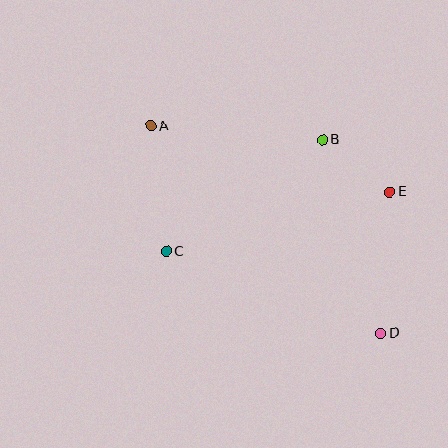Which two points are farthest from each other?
Points A and D are farthest from each other.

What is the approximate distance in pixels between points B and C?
The distance between B and C is approximately 192 pixels.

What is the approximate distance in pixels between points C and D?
The distance between C and D is approximately 230 pixels.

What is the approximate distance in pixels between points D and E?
The distance between D and E is approximately 142 pixels.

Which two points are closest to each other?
Points B and E are closest to each other.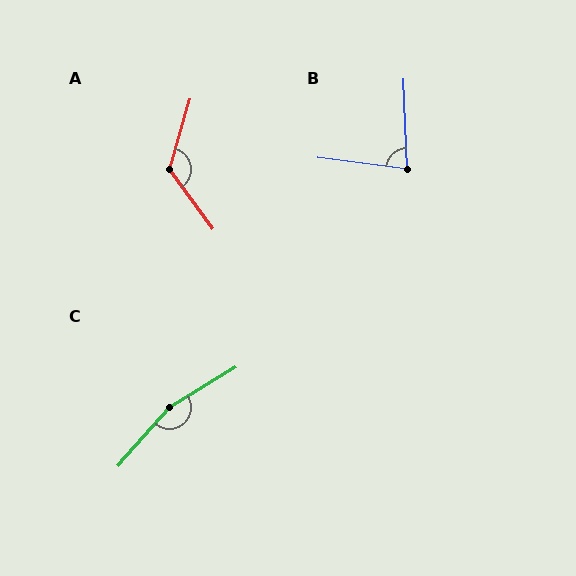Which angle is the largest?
C, at approximately 163 degrees.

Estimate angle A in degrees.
Approximately 127 degrees.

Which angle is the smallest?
B, at approximately 80 degrees.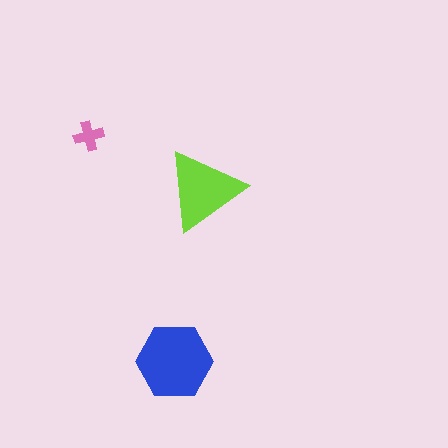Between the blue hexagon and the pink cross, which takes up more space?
The blue hexagon.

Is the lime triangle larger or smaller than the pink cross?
Larger.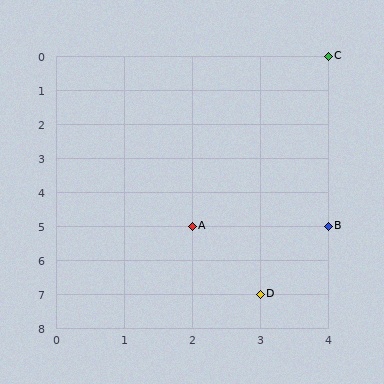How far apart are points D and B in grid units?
Points D and B are 1 column and 2 rows apart (about 2.2 grid units diagonally).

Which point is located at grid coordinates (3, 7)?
Point D is at (3, 7).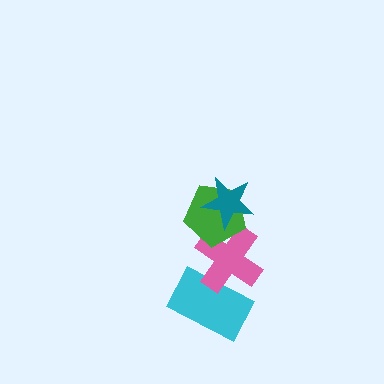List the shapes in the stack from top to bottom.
From top to bottom: the teal star, the green pentagon, the pink cross, the cyan rectangle.